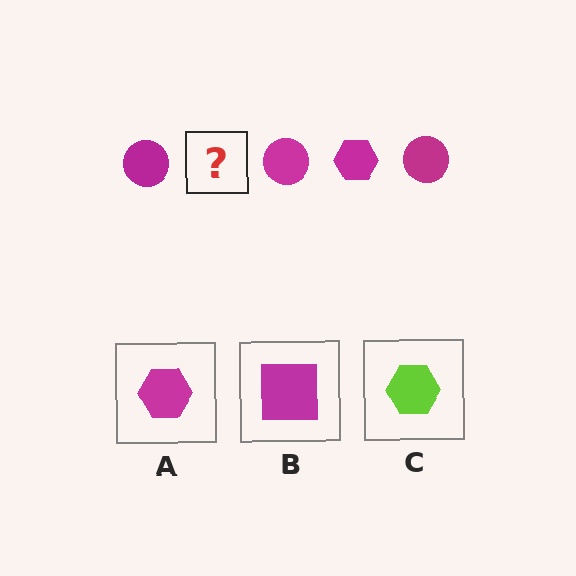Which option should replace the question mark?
Option A.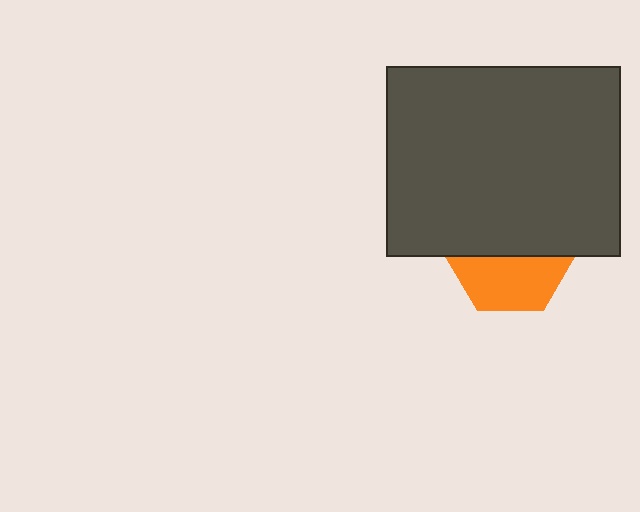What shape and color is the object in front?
The object in front is a dark gray rectangle.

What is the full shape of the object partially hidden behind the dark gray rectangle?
The partially hidden object is an orange hexagon.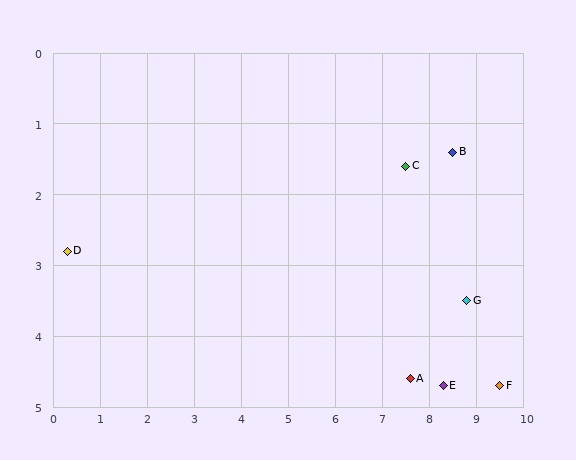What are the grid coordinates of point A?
Point A is at approximately (7.6, 4.6).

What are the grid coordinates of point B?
Point B is at approximately (8.5, 1.4).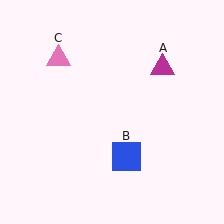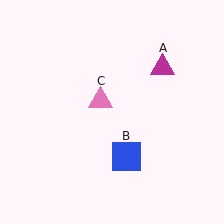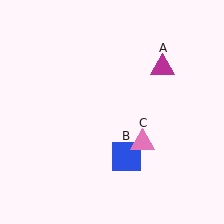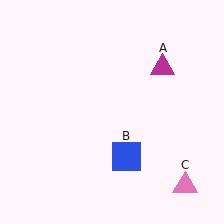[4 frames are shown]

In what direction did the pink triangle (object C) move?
The pink triangle (object C) moved down and to the right.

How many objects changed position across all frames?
1 object changed position: pink triangle (object C).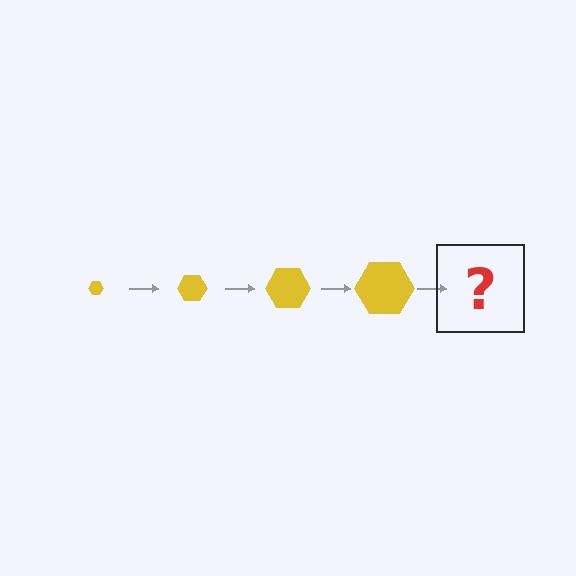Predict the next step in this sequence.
The next step is a yellow hexagon, larger than the previous one.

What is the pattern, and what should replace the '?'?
The pattern is that the hexagon gets progressively larger each step. The '?' should be a yellow hexagon, larger than the previous one.